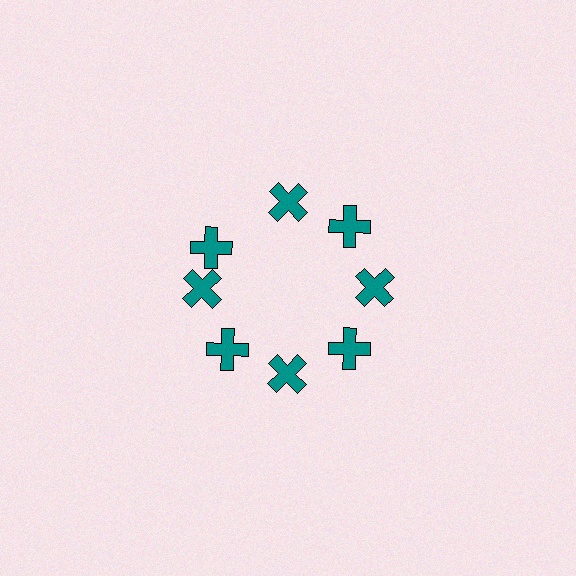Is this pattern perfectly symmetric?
No. The 8 teal crosses are arranged in a ring, but one element near the 10 o'clock position is rotated out of alignment along the ring, breaking the 8-fold rotational symmetry.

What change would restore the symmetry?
The symmetry would be restored by rotating it back into even spacing with its neighbors so that all 8 crosses sit at equal angles and equal distance from the center.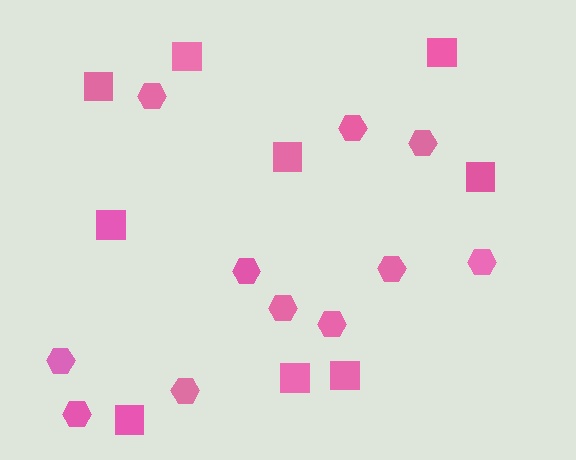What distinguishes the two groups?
There are 2 groups: one group of squares (9) and one group of hexagons (11).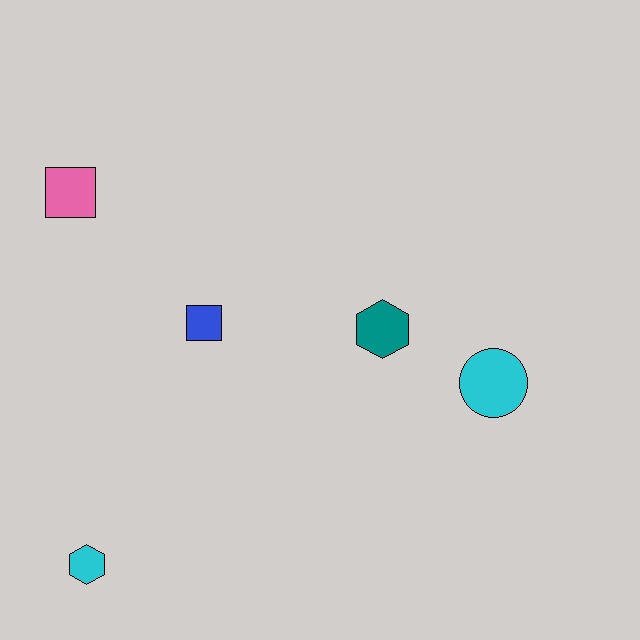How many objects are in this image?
There are 5 objects.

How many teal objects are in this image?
There is 1 teal object.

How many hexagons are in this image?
There are 2 hexagons.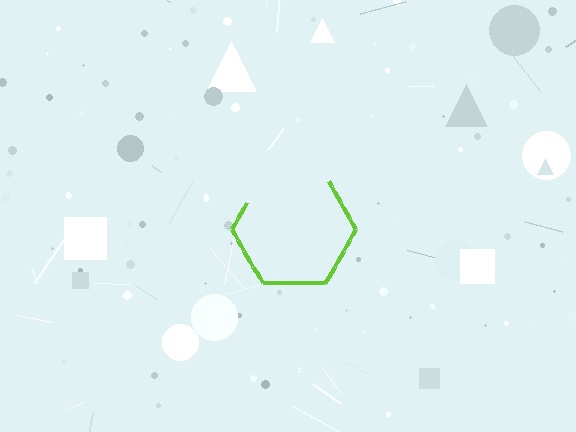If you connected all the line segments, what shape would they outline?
They would outline a hexagon.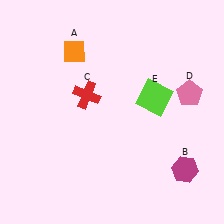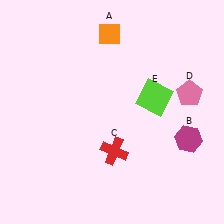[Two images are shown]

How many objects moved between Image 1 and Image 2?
3 objects moved between the two images.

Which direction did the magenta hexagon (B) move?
The magenta hexagon (B) moved up.